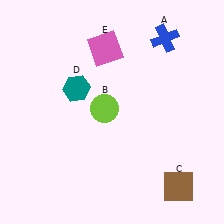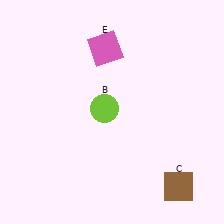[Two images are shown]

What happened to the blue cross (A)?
The blue cross (A) was removed in Image 2. It was in the top-right area of Image 1.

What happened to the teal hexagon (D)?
The teal hexagon (D) was removed in Image 2. It was in the top-left area of Image 1.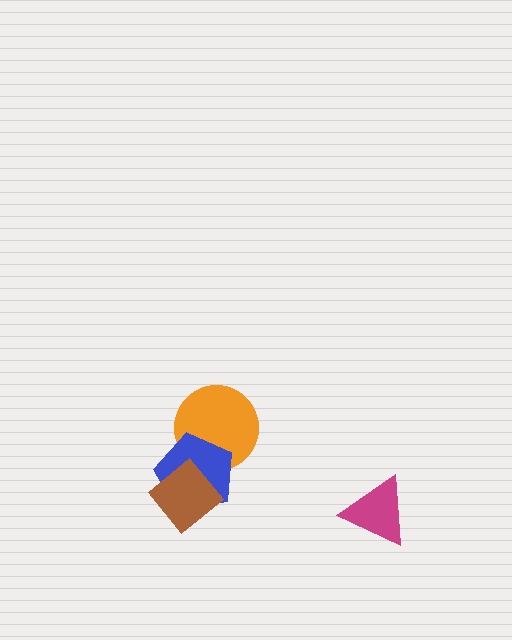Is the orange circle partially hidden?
Yes, it is partially covered by another shape.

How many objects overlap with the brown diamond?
1 object overlaps with the brown diamond.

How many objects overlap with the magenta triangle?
0 objects overlap with the magenta triangle.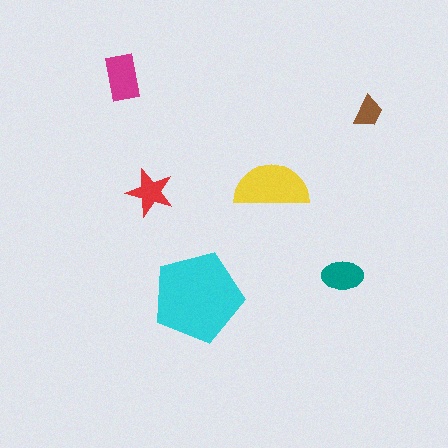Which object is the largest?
The cyan pentagon.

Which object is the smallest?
The brown trapezoid.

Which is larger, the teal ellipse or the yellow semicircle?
The yellow semicircle.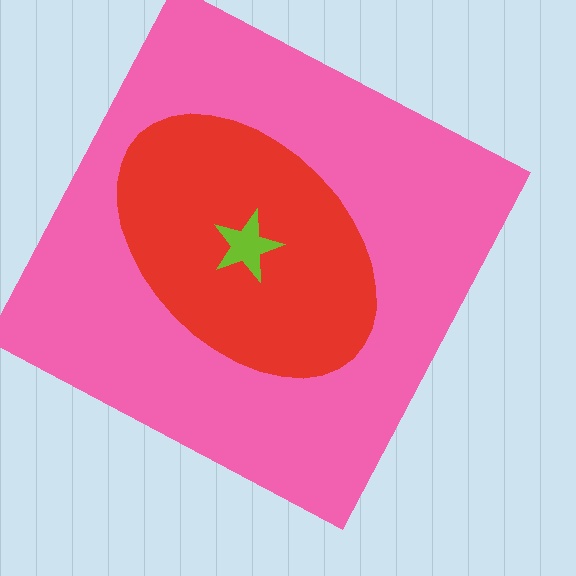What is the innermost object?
The lime star.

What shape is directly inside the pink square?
The red ellipse.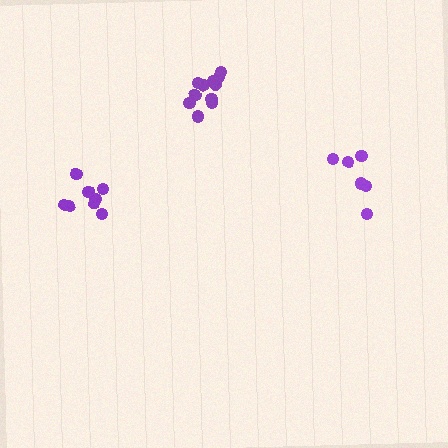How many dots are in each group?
Group 1: 8 dots, Group 2: 11 dots, Group 3: 6 dots (25 total).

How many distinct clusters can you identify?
There are 3 distinct clusters.